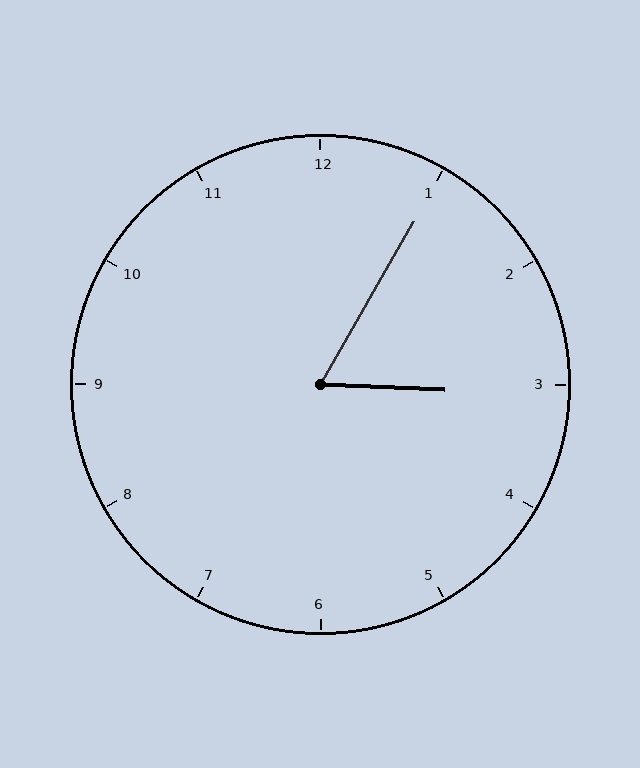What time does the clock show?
3:05.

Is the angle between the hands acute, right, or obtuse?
It is acute.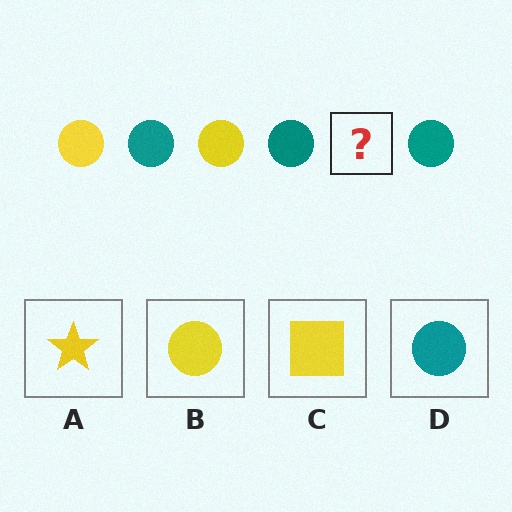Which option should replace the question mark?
Option B.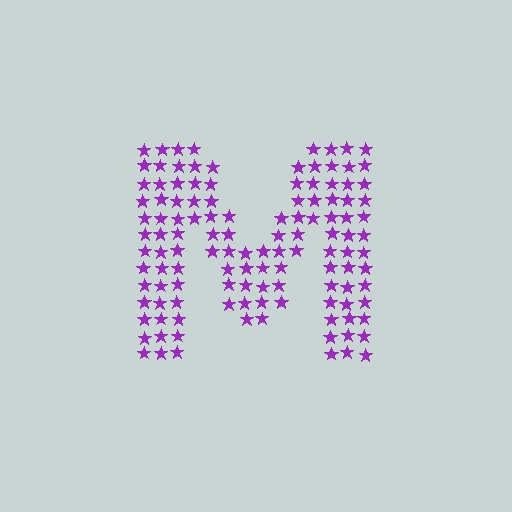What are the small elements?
The small elements are stars.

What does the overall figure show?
The overall figure shows the letter M.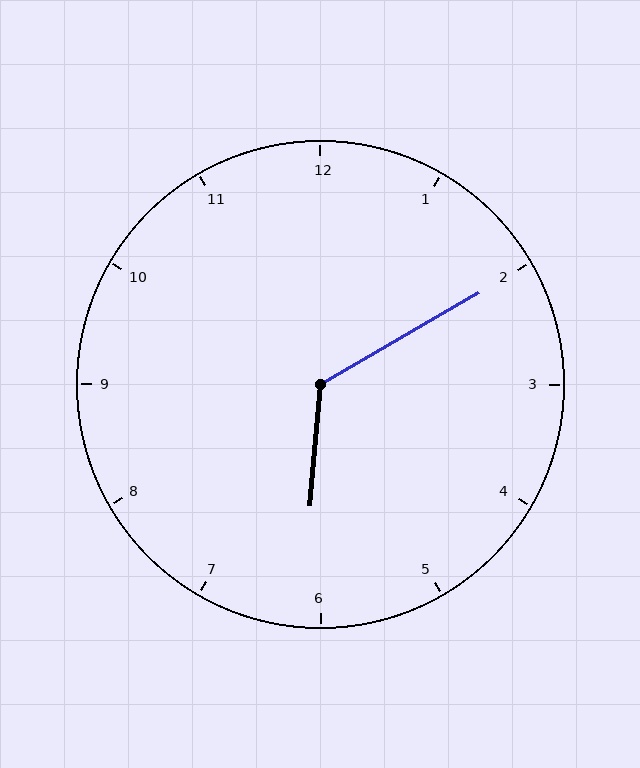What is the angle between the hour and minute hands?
Approximately 125 degrees.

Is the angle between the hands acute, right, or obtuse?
It is obtuse.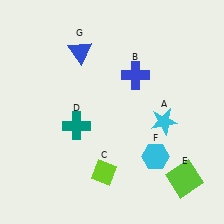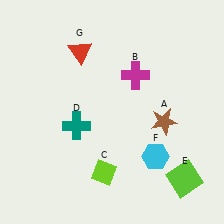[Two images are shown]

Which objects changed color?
A changed from cyan to brown. B changed from blue to magenta. G changed from blue to red.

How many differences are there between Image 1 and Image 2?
There are 3 differences between the two images.